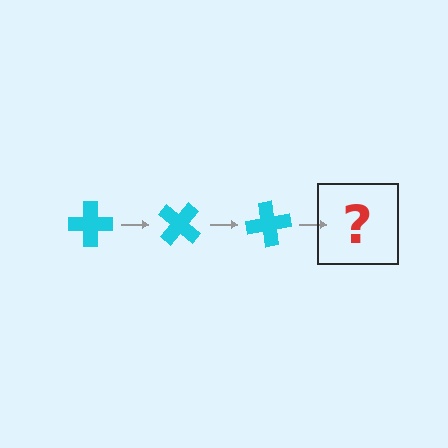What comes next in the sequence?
The next element should be a cyan cross rotated 120 degrees.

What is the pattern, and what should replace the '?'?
The pattern is that the cross rotates 40 degrees each step. The '?' should be a cyan cross rotated 120 degrees.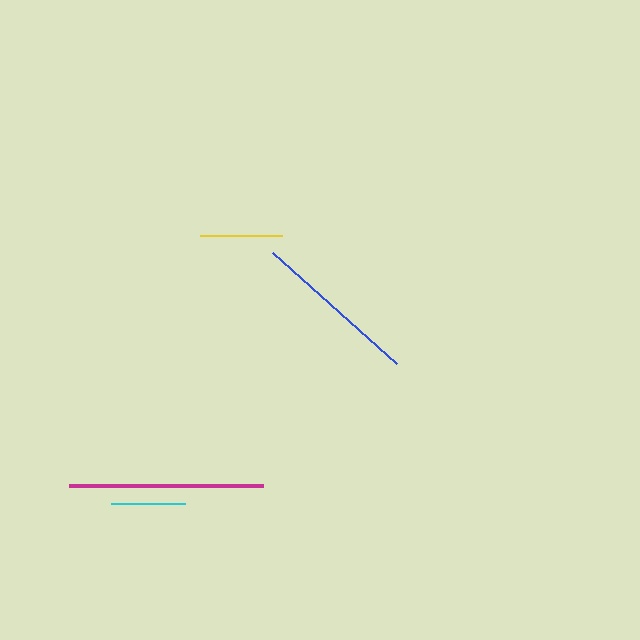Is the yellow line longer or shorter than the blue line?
The blue line is longer than the yellow line.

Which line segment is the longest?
The magenta line is the longest at approximately 194 pixels.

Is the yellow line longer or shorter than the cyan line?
The yellow line is longer than the cyan line.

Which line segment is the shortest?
The cyan line is the shortest at approximately 74 pixels.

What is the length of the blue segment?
The blue segment is approximately 167 pixels long.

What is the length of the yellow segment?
The yellow segment is approximately 82 pixels long.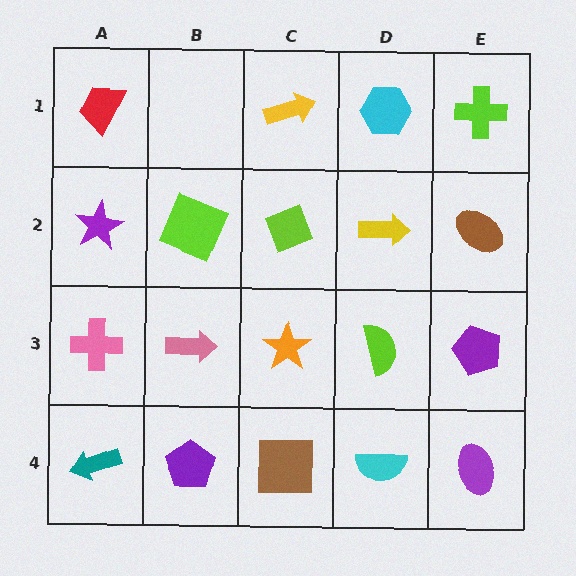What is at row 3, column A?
A pink cross.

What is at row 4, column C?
A brown square.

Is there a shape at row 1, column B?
No, that cell is empty.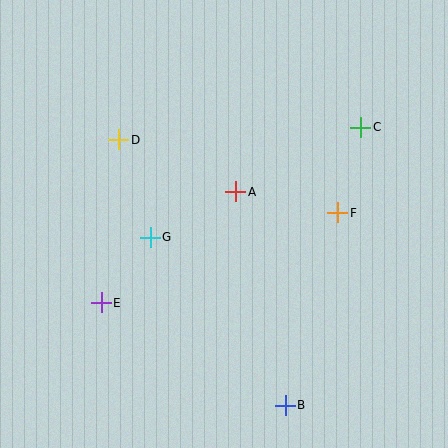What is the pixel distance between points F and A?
The distance between F and A is 104 pixels.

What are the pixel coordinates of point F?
Point F is at (338, 213).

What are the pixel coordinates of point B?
Point B is at (285, 405).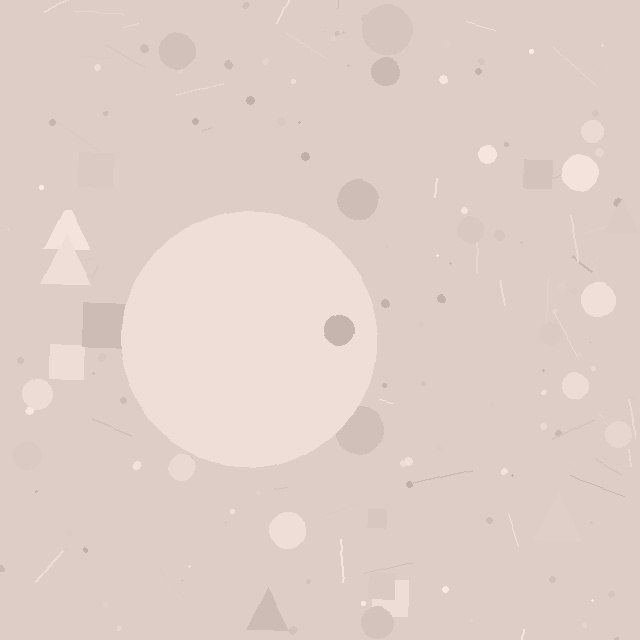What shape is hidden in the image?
A circle is hidden in the image.